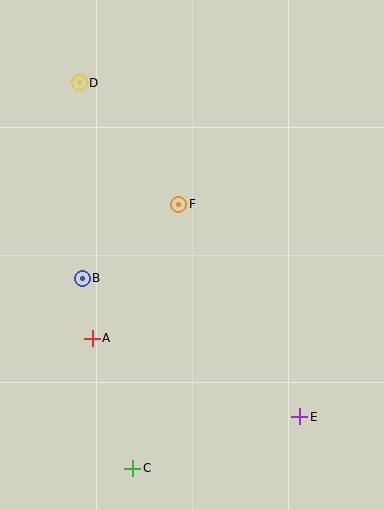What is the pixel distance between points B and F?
The distance between B and F is 122 pixels.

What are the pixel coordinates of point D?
Point D is at (79, 83).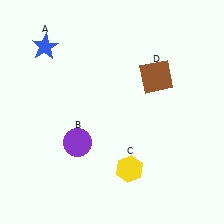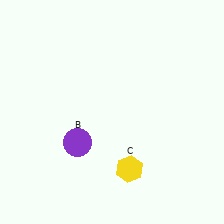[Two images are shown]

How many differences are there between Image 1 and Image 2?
There are 2 differences between the two images.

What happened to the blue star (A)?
The blue star (A) was removed in Image 2. It was in the top-left area of Image 1.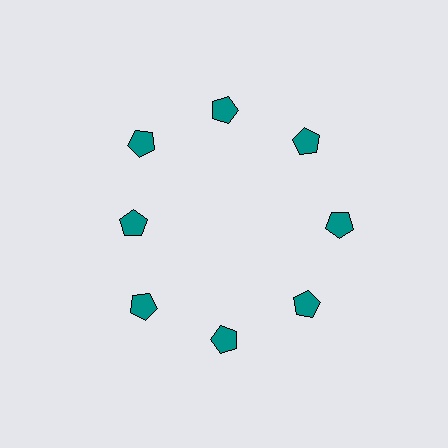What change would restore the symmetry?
The symmetry would be restored by moving it outward, back onto the ring so that all 8 pentagons sit at equal angles and equal distance from the center.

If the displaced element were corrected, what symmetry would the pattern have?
It would have 8-fold rotational symmetry — the pattern would map onto itself every 45 degrees.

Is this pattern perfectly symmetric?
No. The 8 teal pentagons are arranged in a ring, but one element near the 9 o'clock position is pulled inward toward the center, breaking the 8-fold rotational symmetry.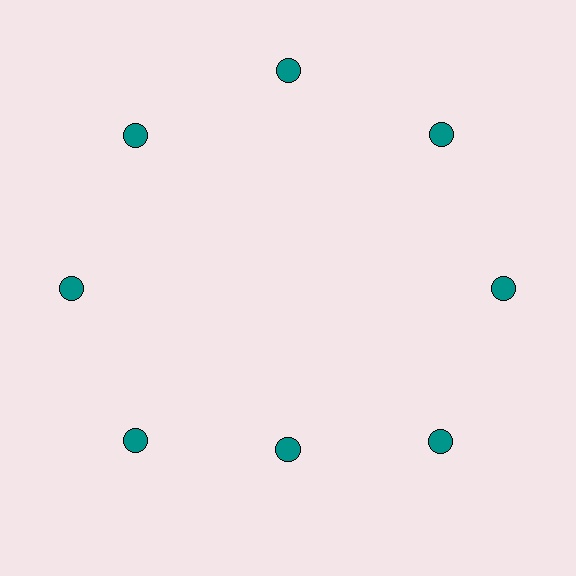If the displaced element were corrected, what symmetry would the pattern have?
It would have 8-fold rotational symmetry — the pattern would map onto itself every 45 degrees.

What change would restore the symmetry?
The symmetry would be restored by moving it outward, back onto the ring so that all 8 circles sit at equal angles and equal distance from the center.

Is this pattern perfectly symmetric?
No. The 8 teal circles are arranged in a ring, but one element near the 6 o'clock position is pulled inward toward the center, breaking the 8-fold rotational symmetry.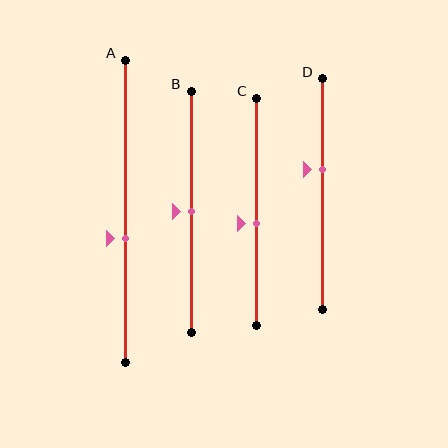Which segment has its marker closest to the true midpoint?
Segment B has its marker closest to the true midpoint.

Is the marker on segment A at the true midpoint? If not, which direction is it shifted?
No, the marker on segment A is shifted downward by about 9% of the segment length.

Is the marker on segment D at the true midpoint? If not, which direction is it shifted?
No, the marker on segment D is shifted upward by about 11% of the segment length.